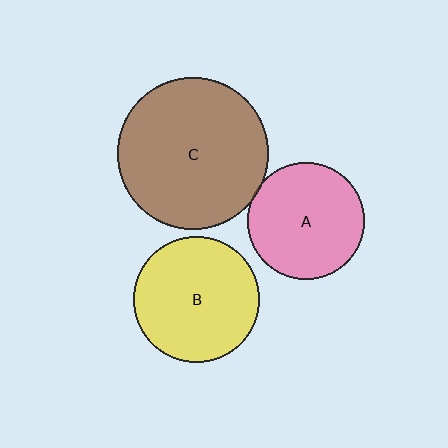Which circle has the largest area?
Circle C (brown).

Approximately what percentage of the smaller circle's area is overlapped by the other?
Approximately 5%.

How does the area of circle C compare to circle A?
Approximately 1.7 times.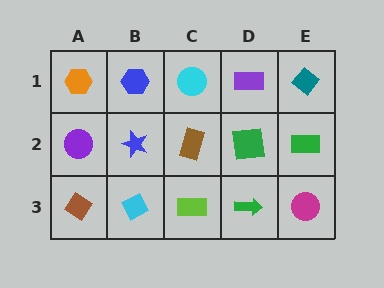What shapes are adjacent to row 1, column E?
A green rectangle (row 2, column E), a purple rectangle (row 1, column D).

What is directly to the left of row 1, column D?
A cyan circle.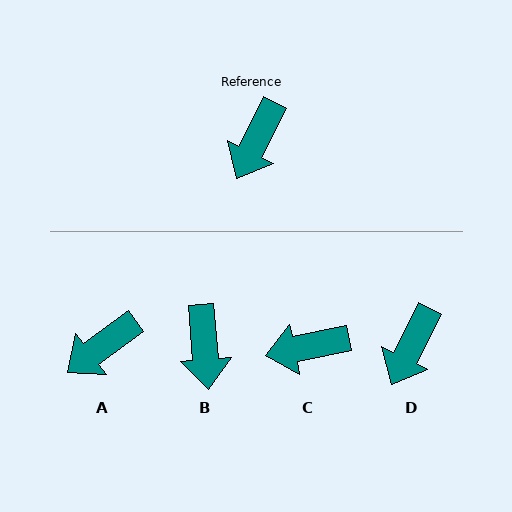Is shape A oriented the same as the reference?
No, it is off by about 27 degrees.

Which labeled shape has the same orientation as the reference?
D.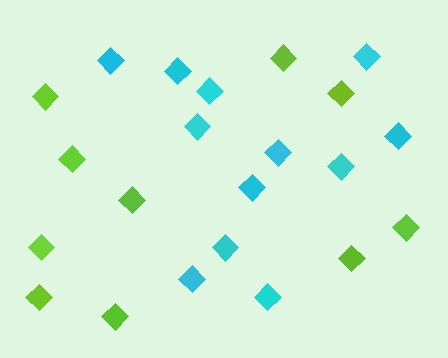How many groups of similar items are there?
There are 2 groups: one group of cyan diamonds (12) and one group of lime diamonds (10).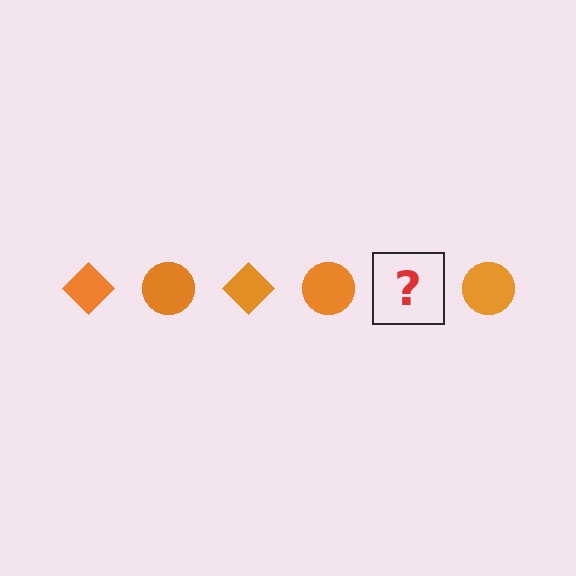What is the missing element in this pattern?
The missing element is an orange diamond.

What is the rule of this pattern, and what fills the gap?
The rule is that the pattern cycles through diamond, circle shapes in orange. The gap should be filled with an orange diamond.